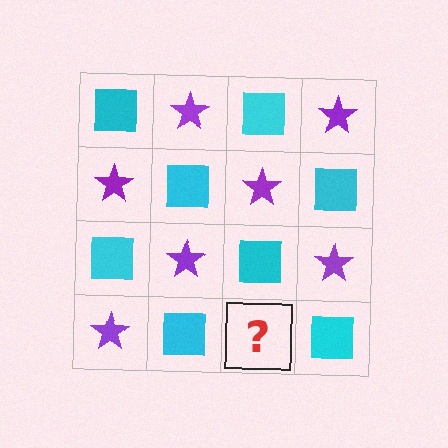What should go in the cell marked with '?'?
The missing cell should contain a purple star.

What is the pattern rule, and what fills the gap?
The rule is that it alternates cyan square and purple star in a checkerboard pattern. The gap should be filled with a purple star.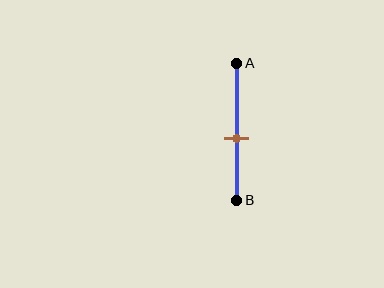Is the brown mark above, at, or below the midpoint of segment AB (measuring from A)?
The brown mark is below the midpoint of segment AB.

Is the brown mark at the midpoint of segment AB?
No, the mark is at about 55% from A, not at the 50% midpoint.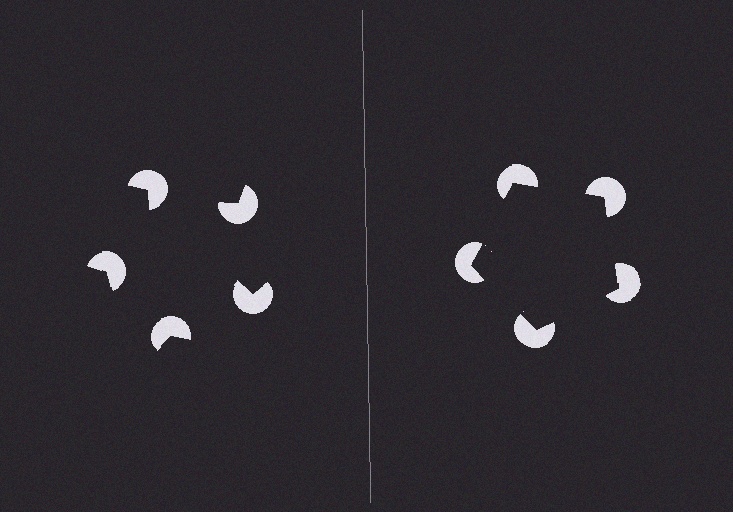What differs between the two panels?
The pac-man discs are positioned identically on both sides; only the wedge orientations differ. On the right they align to a pentagon; on the left they are misaligned.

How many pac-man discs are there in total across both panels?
10 — 5 on each side.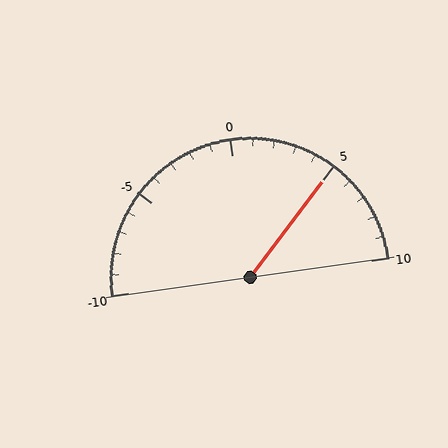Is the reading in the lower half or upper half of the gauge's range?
The reading is in the upper half of the range (-10 to 10).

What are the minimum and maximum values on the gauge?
The gauge ranges from -10 to 10.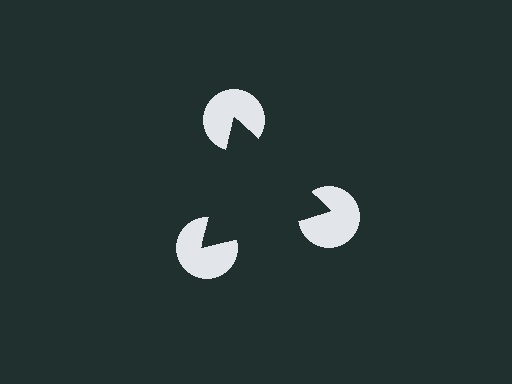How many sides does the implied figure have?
3 sides.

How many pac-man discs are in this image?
There are 3 — one at each vertex of the illusory triangle.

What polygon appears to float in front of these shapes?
An illusory triangle — its edges are inferred from the aligned wedge cuts in the pac-man discs, not physically drawn.